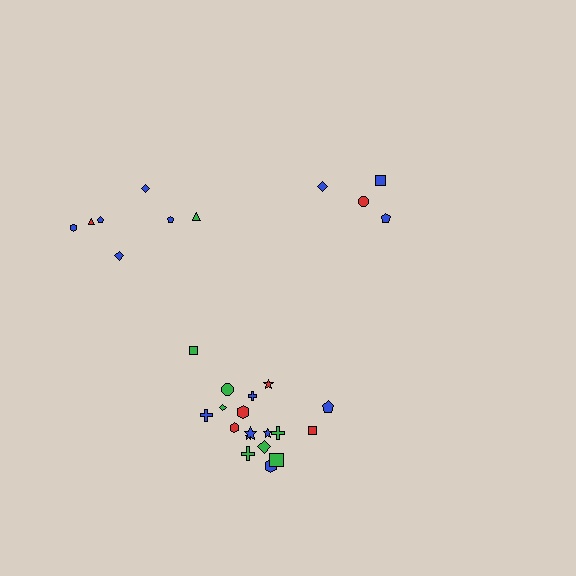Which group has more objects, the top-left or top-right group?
The top-left group.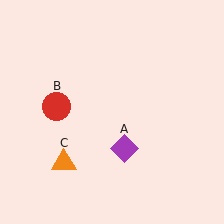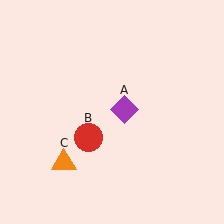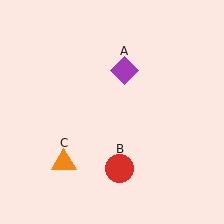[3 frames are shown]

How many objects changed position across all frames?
2 objects changed position: purple diamond (object A), red circle (object B).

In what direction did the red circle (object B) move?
The red circle (object B) moved down and to the right.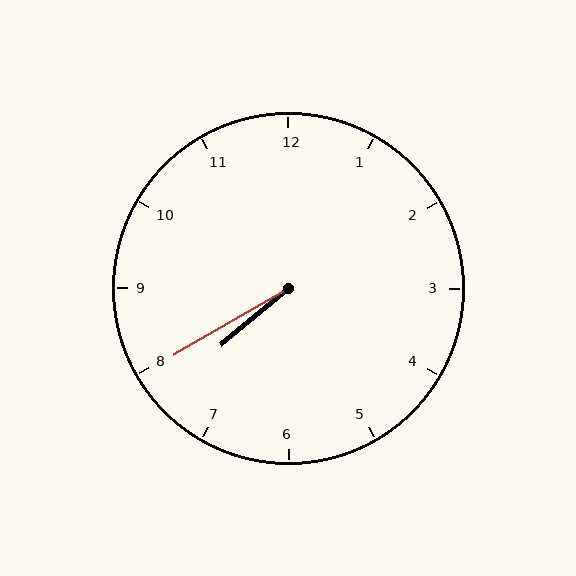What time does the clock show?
7:40.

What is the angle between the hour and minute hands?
Approximately 10 degrees.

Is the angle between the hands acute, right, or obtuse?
It is acute.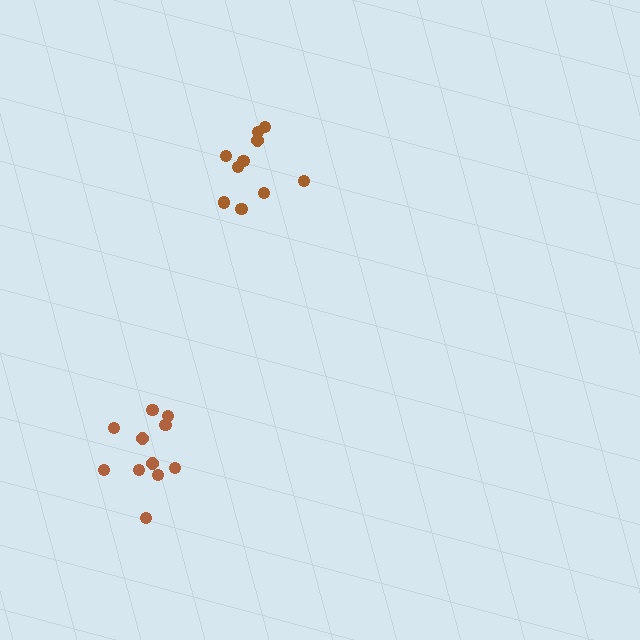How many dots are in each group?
Group 1: 11 dots, Group 2: 10 dots (21 total).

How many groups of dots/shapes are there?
There are 2 groups.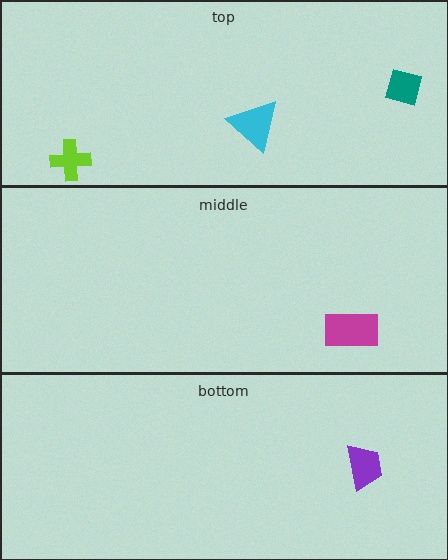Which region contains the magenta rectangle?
The middle region.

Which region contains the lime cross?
The top region.